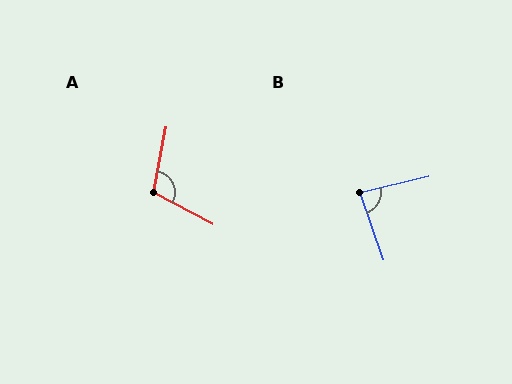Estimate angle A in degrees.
Approximately 107 degrees.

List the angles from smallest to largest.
B (85°), A (107°).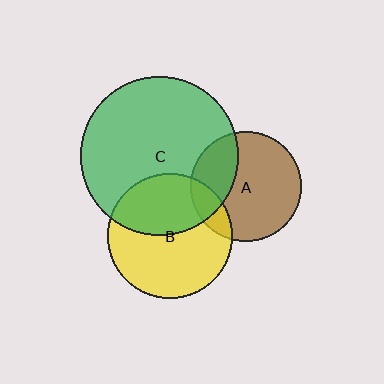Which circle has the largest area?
Circle C (green).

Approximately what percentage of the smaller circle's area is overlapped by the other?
Approximately 15%.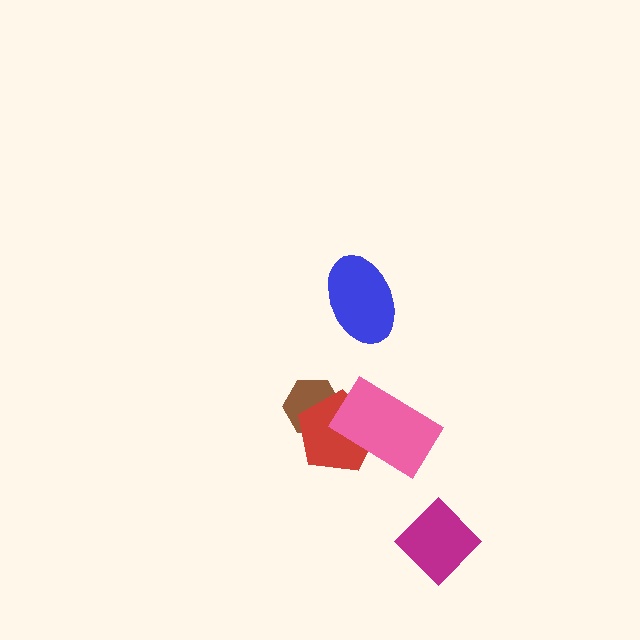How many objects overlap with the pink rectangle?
1 object overlaps with the pink rectangle.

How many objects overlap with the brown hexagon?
1 object overlaps with the brown hexagon.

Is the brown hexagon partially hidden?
Yes, it is partially covered by another shape.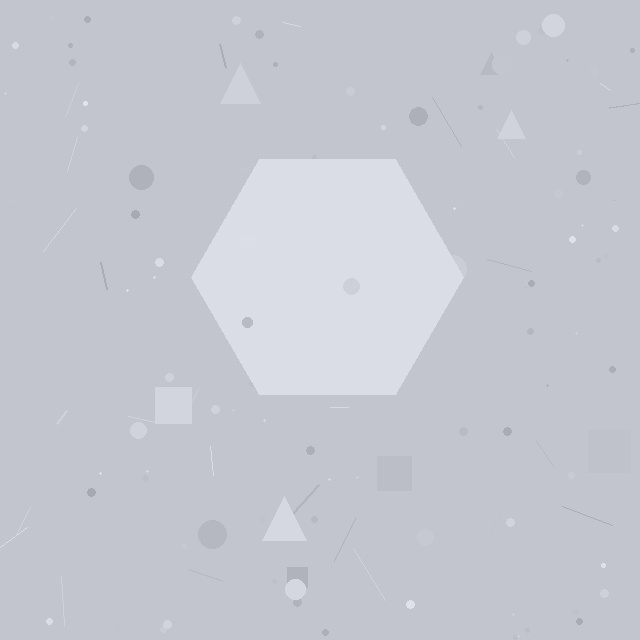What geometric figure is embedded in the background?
A hexagon is embedded in the background.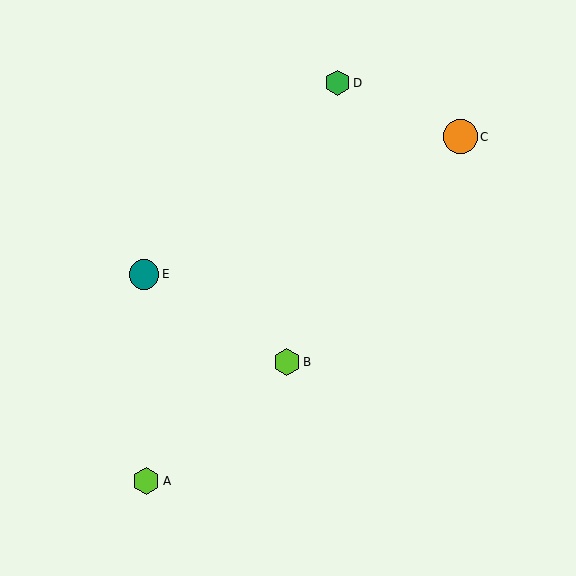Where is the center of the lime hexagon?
The center of the lime hexagon is at (287, 362).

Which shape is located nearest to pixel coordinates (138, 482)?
The lime hexagon (labeled A) at (146, 481) is nearest to that location.